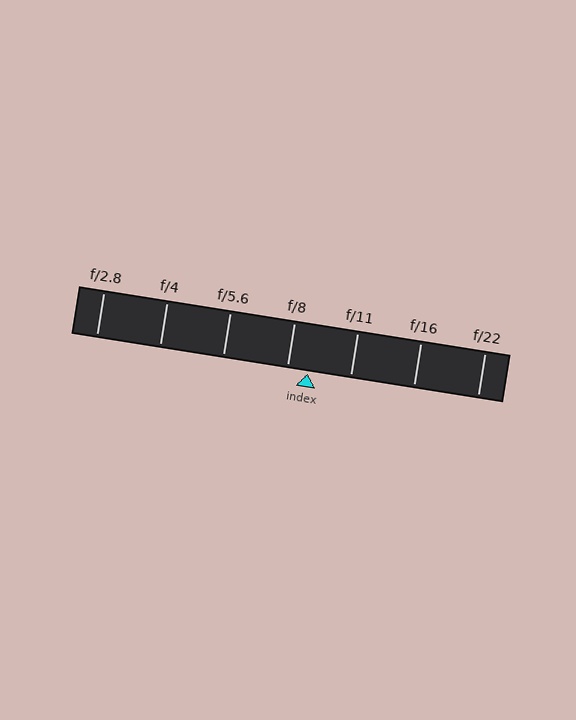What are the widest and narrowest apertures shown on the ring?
The widest aperture shown is f/2.8 and the narrowest is f/22.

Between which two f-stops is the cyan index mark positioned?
The index mark is between f/8 and f/11.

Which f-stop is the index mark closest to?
The index mark is closest to f/8.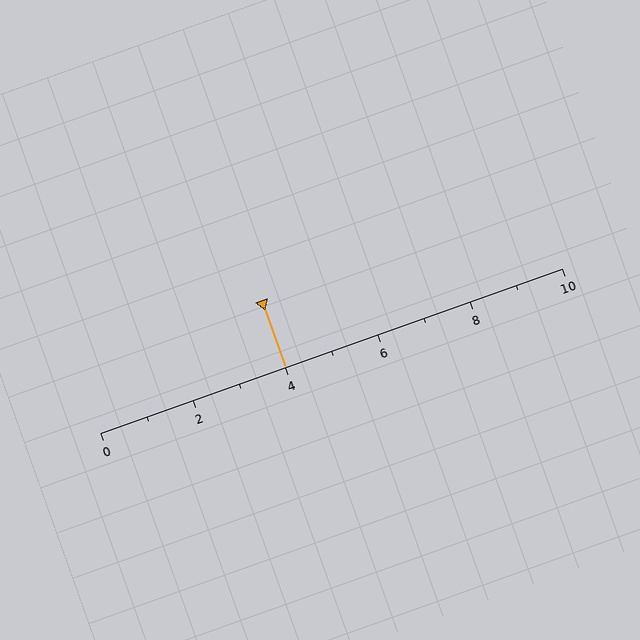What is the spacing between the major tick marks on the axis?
The major ticks are spaced 2 apart.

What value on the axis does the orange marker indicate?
The marker indicates approximately 4.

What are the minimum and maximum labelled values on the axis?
The axis runs from 0 to 10.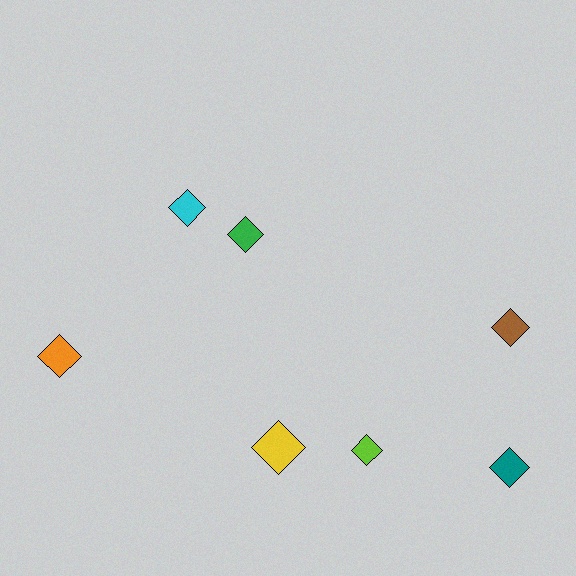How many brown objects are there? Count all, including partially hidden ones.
There is 1 brown object.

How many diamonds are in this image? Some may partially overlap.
There are 7 diamonds.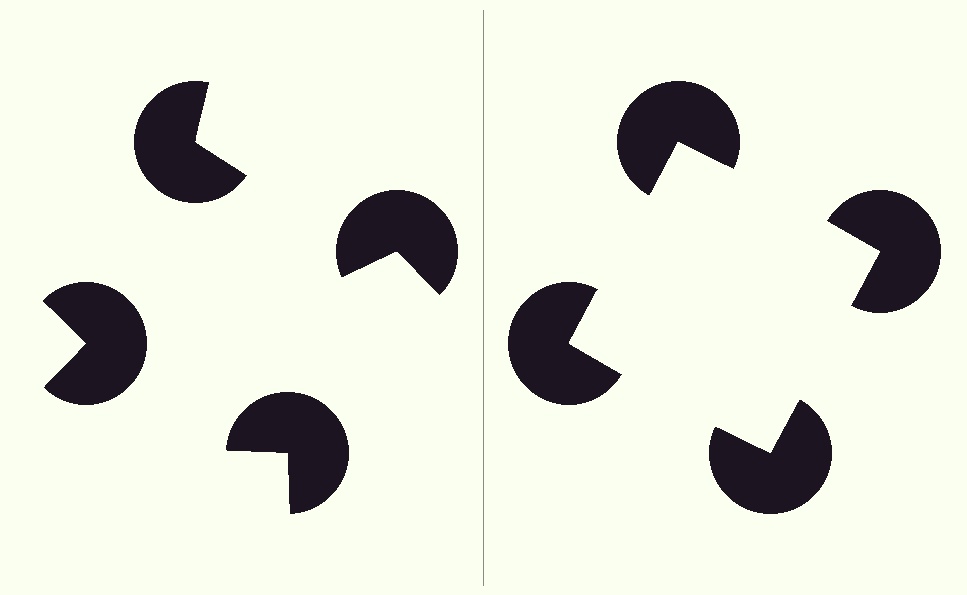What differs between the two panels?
The pac-man discs are positioned identically on both sides; only the wedge orientations differ. On the right they align to a square; on the left they are misaligned.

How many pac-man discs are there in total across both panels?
8 — 4 on each side.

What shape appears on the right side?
An illusory square.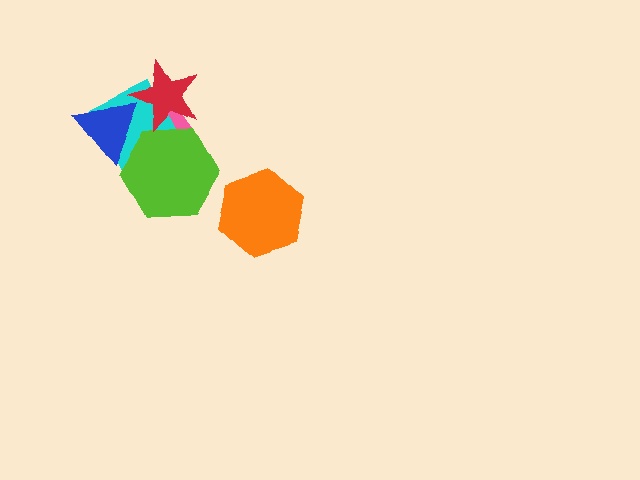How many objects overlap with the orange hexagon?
0 objects overlap with the orange hexagon.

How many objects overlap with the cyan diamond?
4 objects overlap with the cyan diamond.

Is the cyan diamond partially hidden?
Yes, it is partially covered by another shape.